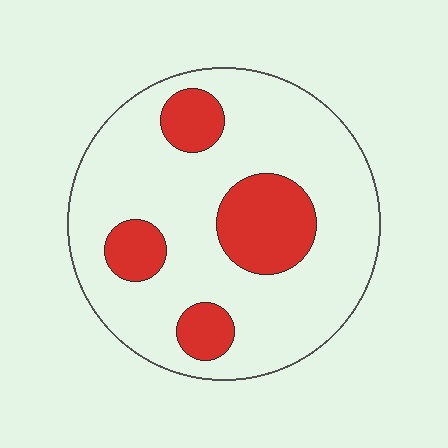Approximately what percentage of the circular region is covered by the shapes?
Approximately 20%.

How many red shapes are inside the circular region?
4.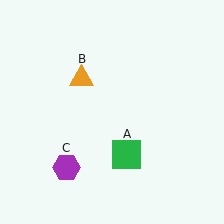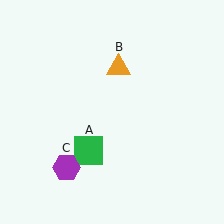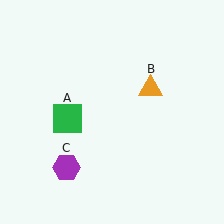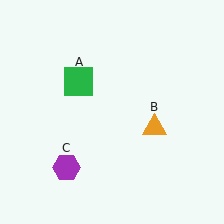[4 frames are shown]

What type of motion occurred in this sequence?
The green square (object A), orange triangle (object B) rotated clockwise around the center of the scene.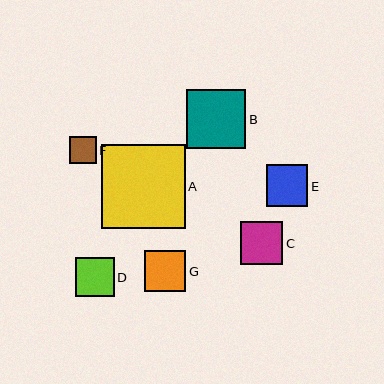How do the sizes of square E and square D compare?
Square E and square D are approximately the same size.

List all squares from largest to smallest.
From largest to smallest: A, B, C, E, G, D, F.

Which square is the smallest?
Square F is the smallest with a size of approximately 27 pixels.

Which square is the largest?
Square A is the largest with a size of approximately 84 pixels.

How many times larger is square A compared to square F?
Square A is approximately 3.1 times the size of square F.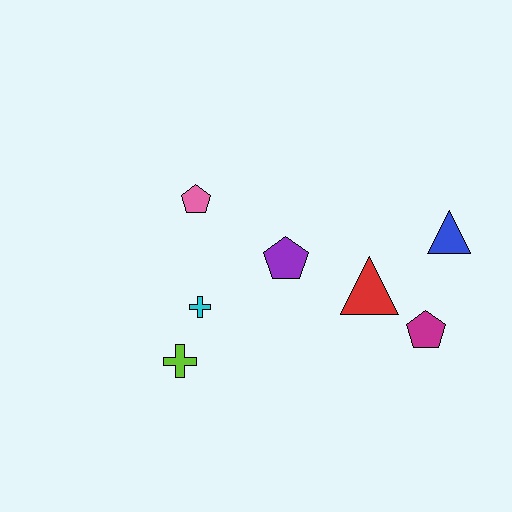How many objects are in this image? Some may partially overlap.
There are 7 objects.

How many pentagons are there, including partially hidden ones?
There are 3 pentagons.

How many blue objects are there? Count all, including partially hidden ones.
There is 1 blue object.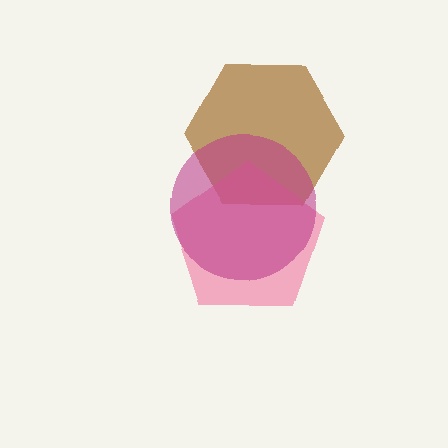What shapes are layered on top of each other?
The layered shapes are: a brown hexagon, a pink pentagon, a magenta circle.